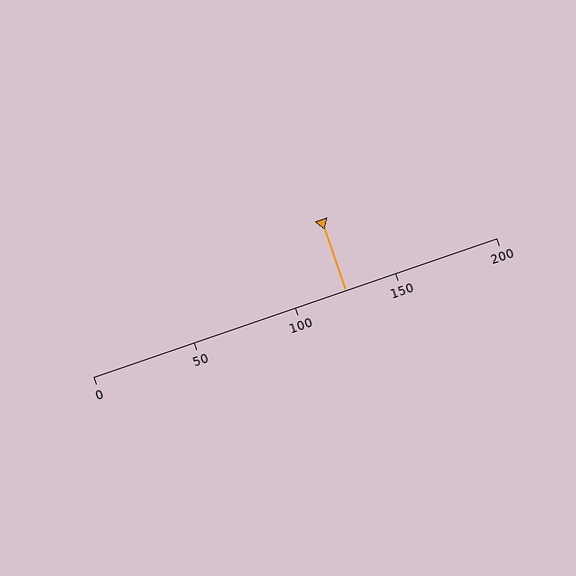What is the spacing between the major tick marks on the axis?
The major ticks are spaced 50 apart.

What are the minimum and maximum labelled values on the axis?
The axis runs from 0 to 200.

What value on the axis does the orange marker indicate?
The marker indicates approximately 125.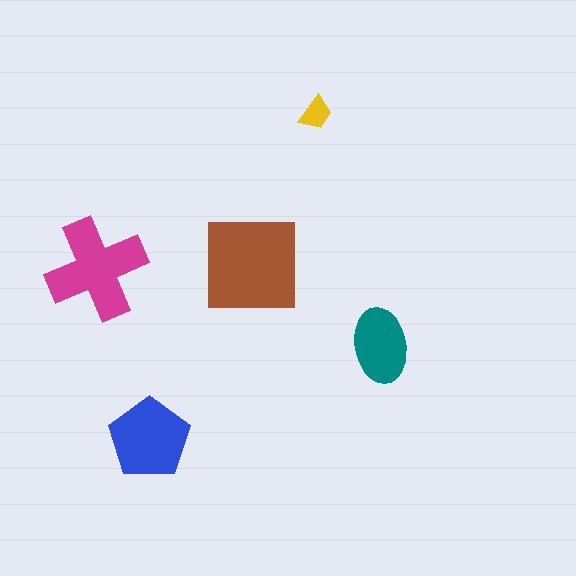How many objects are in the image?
There are 5 objects in the image.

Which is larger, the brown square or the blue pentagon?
The brown square.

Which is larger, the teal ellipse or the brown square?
The brown square.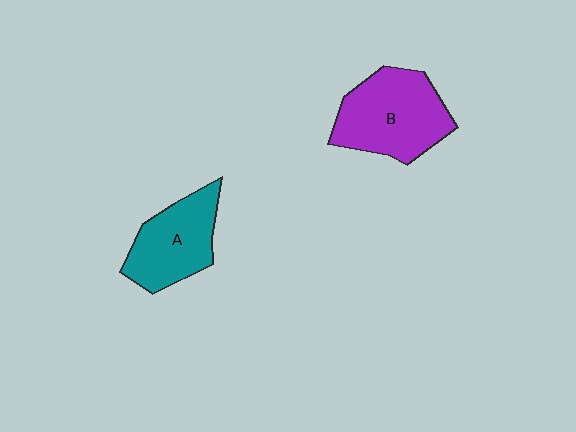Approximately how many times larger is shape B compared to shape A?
Approximately 1.3 times.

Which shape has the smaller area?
Shape A (teal).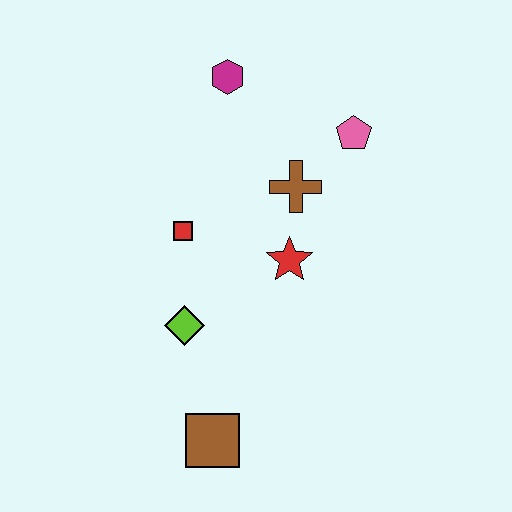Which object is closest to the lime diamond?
The red square is closest to the lime diamond.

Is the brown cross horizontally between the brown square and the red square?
No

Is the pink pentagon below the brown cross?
No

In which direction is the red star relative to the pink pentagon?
The red star is below the pink pentagon.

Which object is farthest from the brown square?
The magenta hexagon is farthest from the brown square.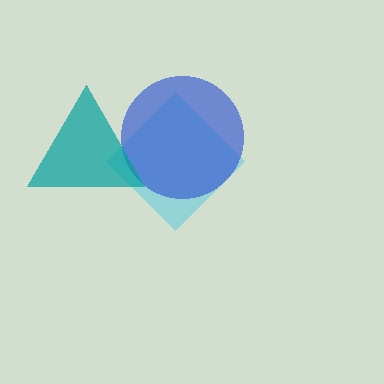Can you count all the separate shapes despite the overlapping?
Yes, there are 3 separate shapes.